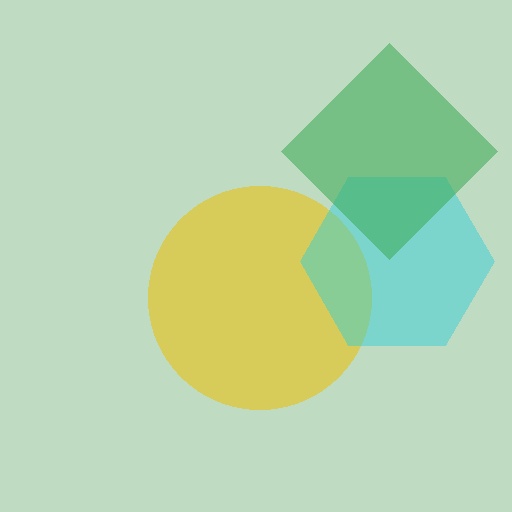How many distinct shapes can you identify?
There are 3 distinct shapes: a yellow circle, a cyan hexagon, a green diamond.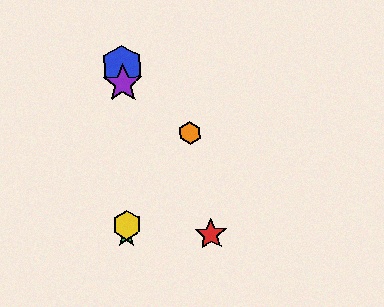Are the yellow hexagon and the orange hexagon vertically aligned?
No, the yellow hexagon is at x≈127 and the orange hexagon is at x≈190.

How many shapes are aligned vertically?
4 shapes (the blue hexagon, the green star, the yellow hexagon, the purple star) are aligned vertically.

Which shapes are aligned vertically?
The blue hexagon, the green star, the yellow hexagon, the purple star are aligned vertically.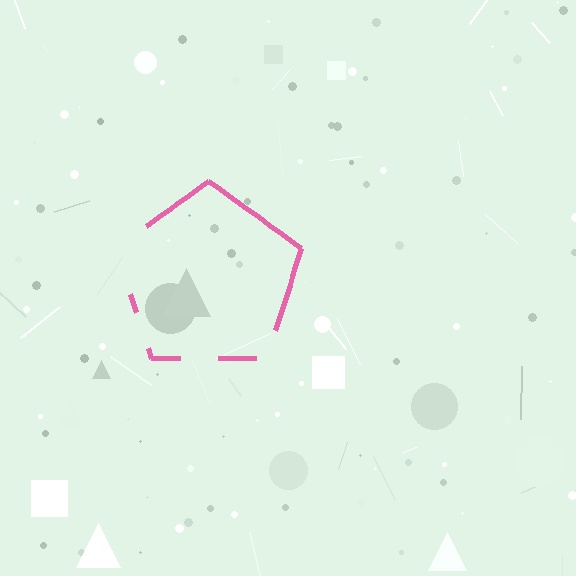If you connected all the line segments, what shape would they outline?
They would outline a pentagon.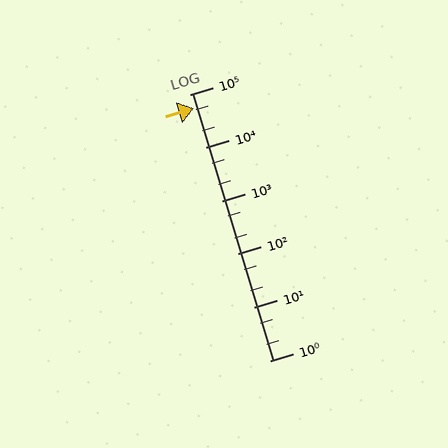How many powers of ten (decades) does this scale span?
The scale spans 5 decades, from 1 to 100000.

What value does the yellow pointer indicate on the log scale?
The pointer indicates approximately 55000.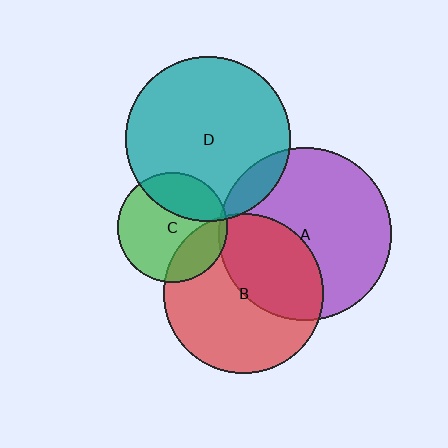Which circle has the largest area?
Circle A (purple).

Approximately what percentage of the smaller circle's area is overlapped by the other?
Approximately 5%.